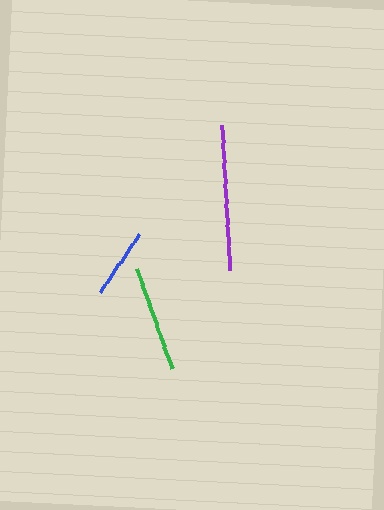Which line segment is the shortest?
The blue line is the shortest at approximately 69 pixels.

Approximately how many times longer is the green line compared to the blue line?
The green line is approximately 1.5 times the length of the blue line.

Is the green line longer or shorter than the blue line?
The green line is longer than the blue line.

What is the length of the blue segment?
The blue segment is approximately 69 pixels long.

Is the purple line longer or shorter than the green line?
The purple line is longer than the green line.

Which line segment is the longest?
The purple line is the longest at approximately 144 pixels.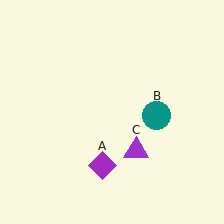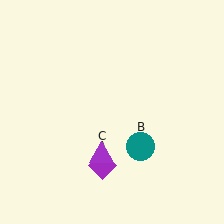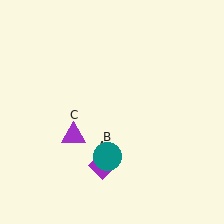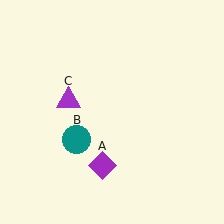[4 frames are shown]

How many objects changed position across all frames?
2 objects changed position: teal circle (object B), purple triangle (object C).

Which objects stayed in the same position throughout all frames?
Purple diamond (object A) remained stationary.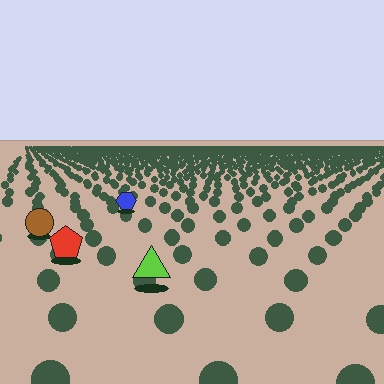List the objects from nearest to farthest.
From nearest to farthest: the lime triangle, the red pentagon, the brown circle, the blue hexagon.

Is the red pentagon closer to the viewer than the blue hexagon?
Yes. The red pentagon is closer — you can tell from the texture gradient: the ground texture is coarser near it.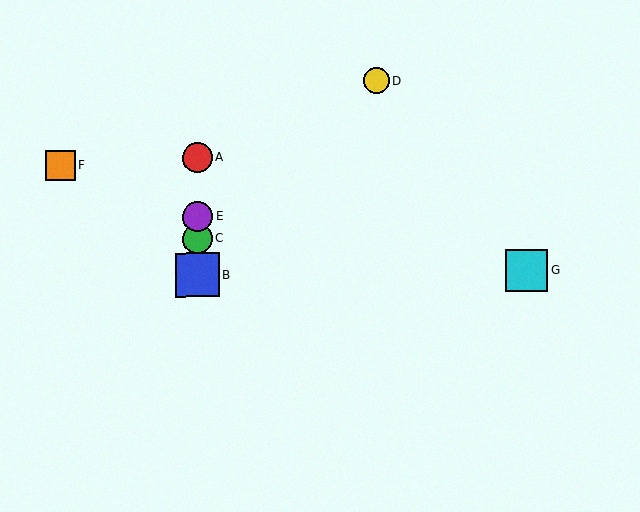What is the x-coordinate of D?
Object D is at x≈377.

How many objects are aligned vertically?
4 objects (A, B, C, E) are aligned vertically.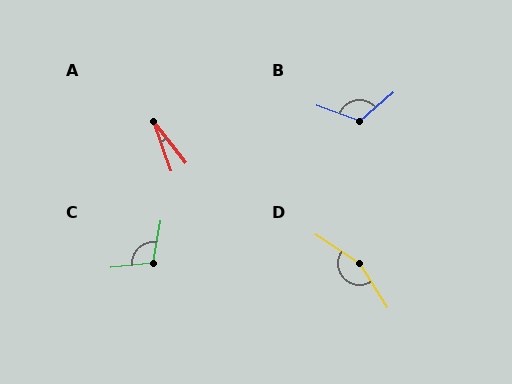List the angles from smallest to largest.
A (18°), C (106°), B (120°), D (156°).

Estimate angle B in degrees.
Approximately 120 degrees.